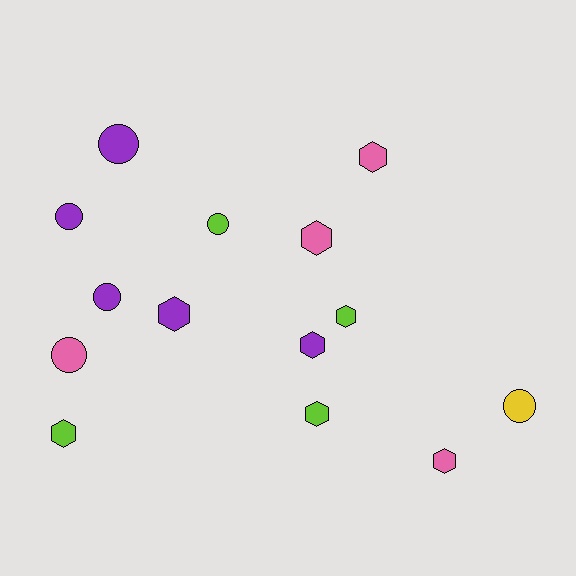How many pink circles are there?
There is 1 pink circle.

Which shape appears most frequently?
Hexagon, with 8 objects.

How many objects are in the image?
There are 14 objects.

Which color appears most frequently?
Purple, with 5 objects.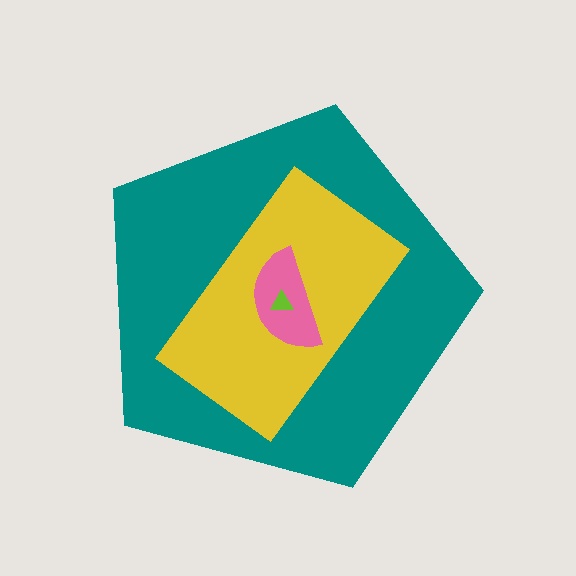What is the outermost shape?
The teal pentagon.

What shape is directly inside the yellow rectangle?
The pink semicircle.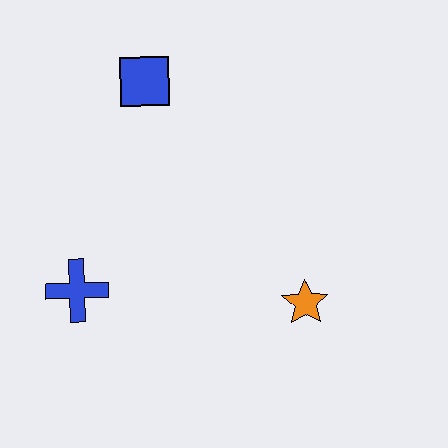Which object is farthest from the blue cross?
The orange star is farthest from the blue cross.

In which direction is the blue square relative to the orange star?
The blue square is above the orange star.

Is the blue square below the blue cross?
No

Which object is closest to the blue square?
The blue cross is closest to the blue square.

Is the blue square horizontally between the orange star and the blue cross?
Yes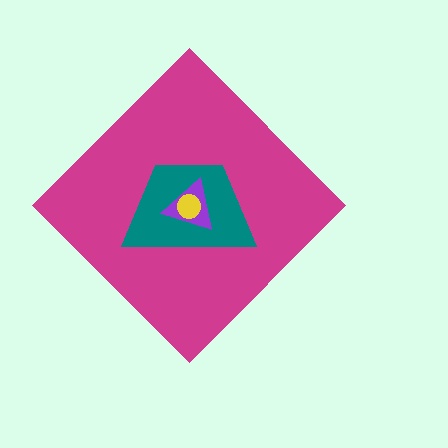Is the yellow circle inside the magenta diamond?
Yes.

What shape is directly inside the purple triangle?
The yellow circle.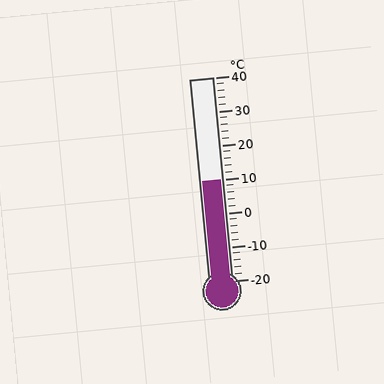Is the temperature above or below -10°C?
The temperature is above -10°C.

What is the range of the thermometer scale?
The thermometer scale ranges from -20°C to 40°C.